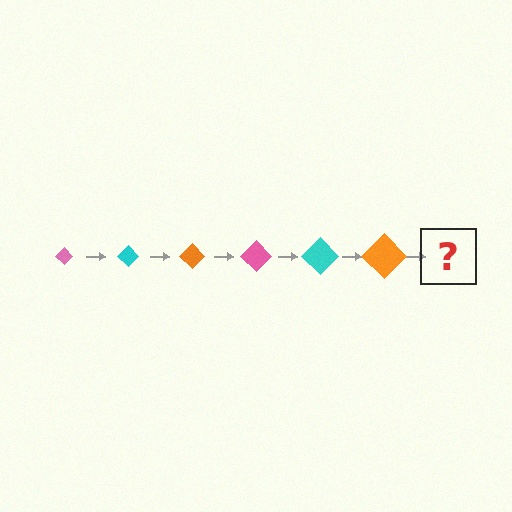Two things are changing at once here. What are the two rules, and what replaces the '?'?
The two rules are that the diamond grows larger each step and the color cycles through pink, cyan, and orange. The '?' should be a pink diamond, larger than the previous one.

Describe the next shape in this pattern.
It should be a pink diamond, larger than the previous one.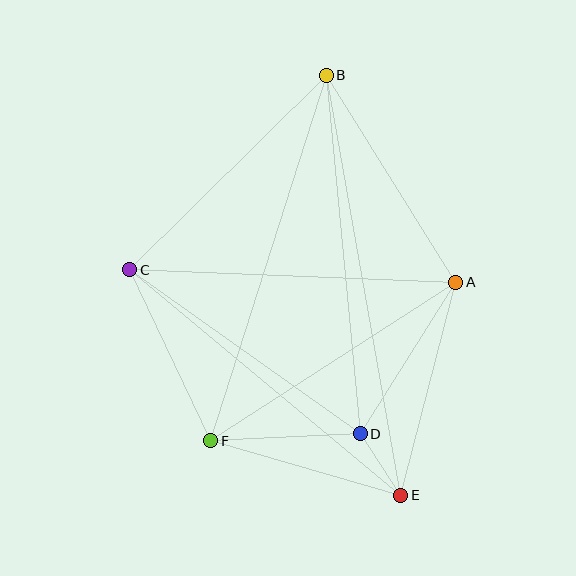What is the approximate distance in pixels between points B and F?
The distance between B and F is approximately 383 pixels.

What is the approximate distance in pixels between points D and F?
The distance between D and F is approximately 149 pixels.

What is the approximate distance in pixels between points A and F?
The distance between A and F is approximately 292 pixels.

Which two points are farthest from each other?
Points B and E are farthest from each other.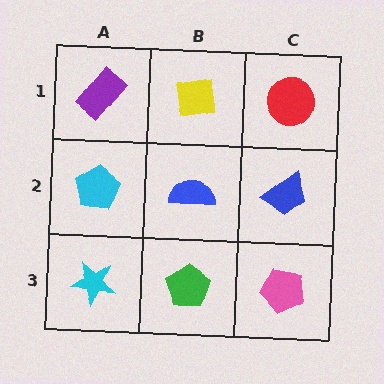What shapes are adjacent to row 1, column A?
A cyan pentagon (row 2, column A), a yellow square (row 1, column B).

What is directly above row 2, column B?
A yellow square.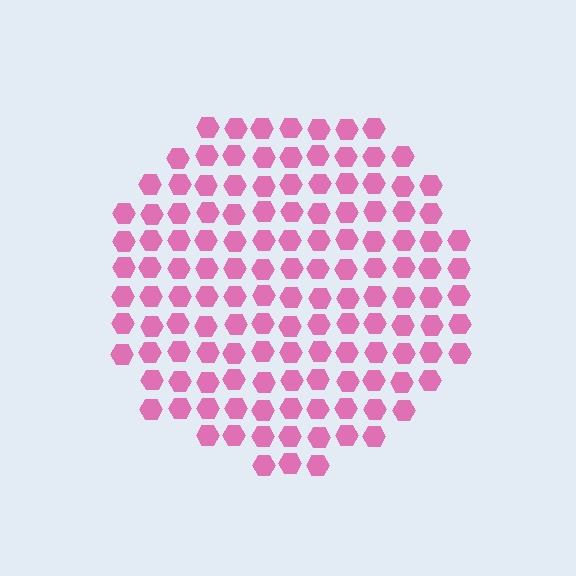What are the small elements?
The small elements are hexagons.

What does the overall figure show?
The overall figure shows a circle.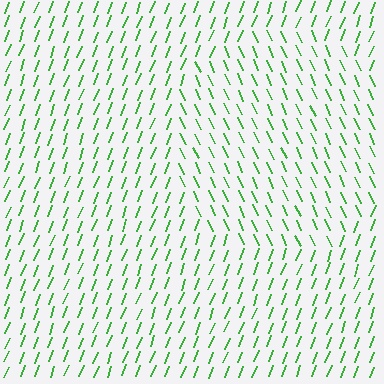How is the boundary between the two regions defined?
The boundary is defined purely by a change in line orientation (approximately 45 degrees difference). All lines are the same color and thickness.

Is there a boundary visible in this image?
Yes, there is a texture boundary formed by a change in line orientation.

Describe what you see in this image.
The image is filled with small green line segments. A circle region in the image has lines oriented differently from the surrounding lines, creating a visible texture boundary.